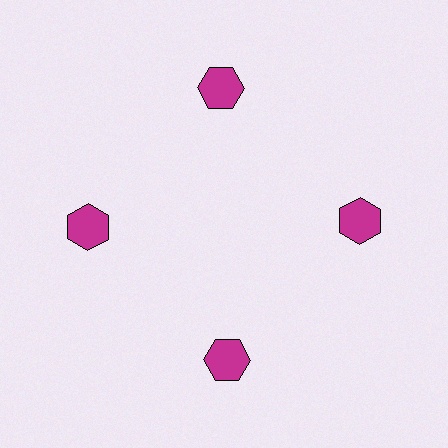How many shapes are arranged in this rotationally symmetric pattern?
There are 4 shapes, arranged in 4 groups of 1.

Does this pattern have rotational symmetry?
Yes, this pattern has 4-fold rotational symmetry. It looks the same after rotating 90 degrees around the center.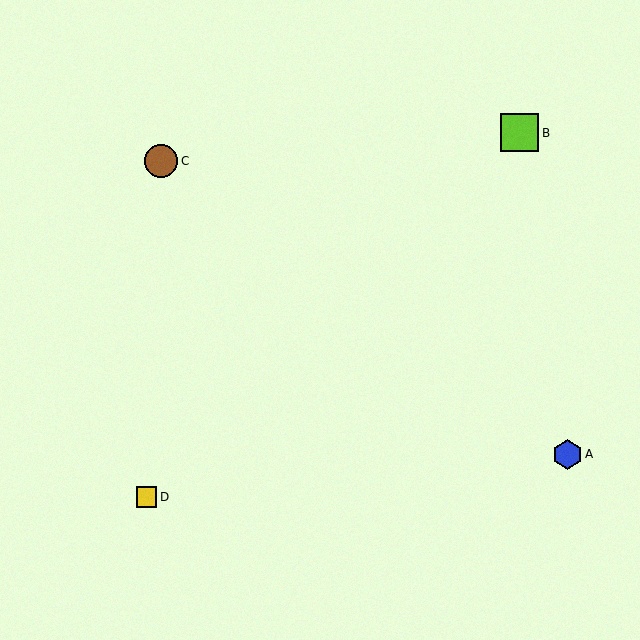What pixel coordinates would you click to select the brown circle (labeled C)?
Click at (161, 161) to select the brown circle C.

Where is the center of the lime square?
The center of the lime square is at (520, 133).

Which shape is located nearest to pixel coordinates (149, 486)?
The yellow square (labeled D) at (147, 497) is nearest to that location.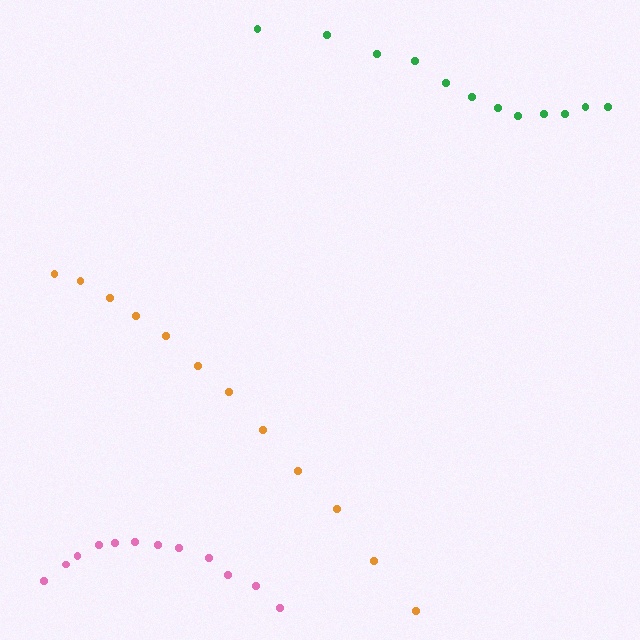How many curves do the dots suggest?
There are 3 distinct paths.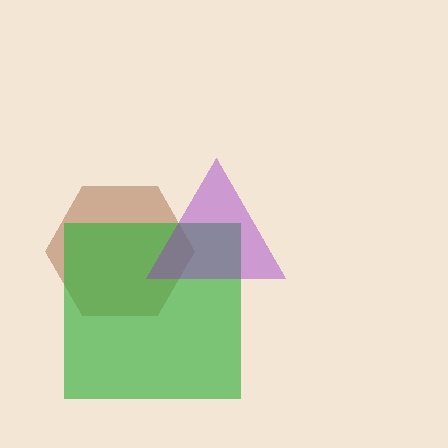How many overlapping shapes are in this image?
There are 3 overlapping shapes in the image.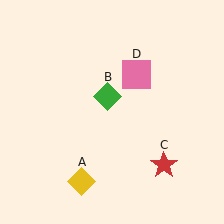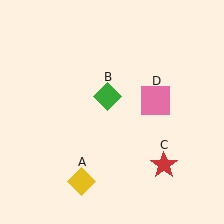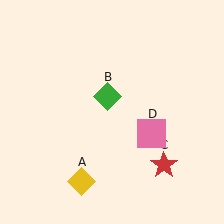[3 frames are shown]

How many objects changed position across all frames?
1 object changed position: pink square (object D).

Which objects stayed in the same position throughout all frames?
Yellow diamond (object A) and green diamond (object B) and red star (object C) remained stationary.